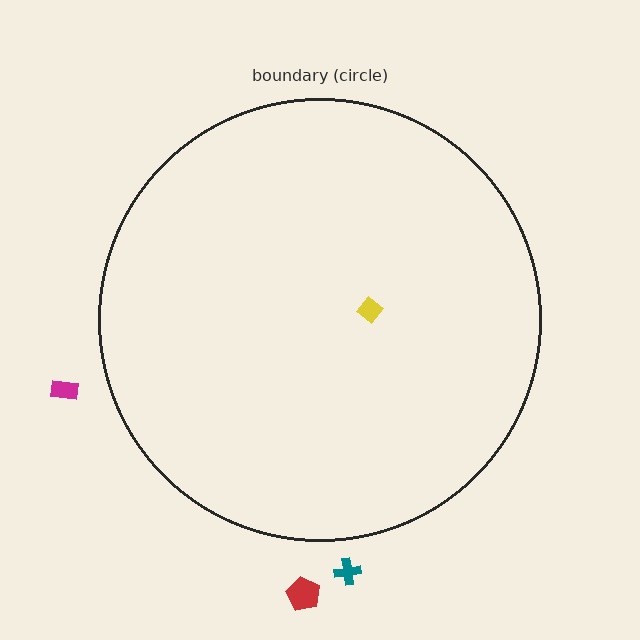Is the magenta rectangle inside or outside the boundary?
Outside.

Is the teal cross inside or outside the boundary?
Outside.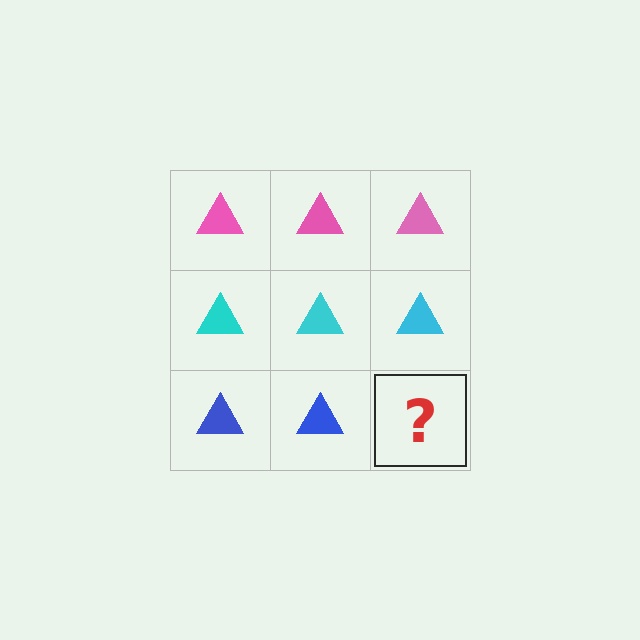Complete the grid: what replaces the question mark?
The question mark should be replaced with a blue triangle.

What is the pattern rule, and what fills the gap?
The rule is that each row has a consistent color. The gap should be filled with a blue triangle.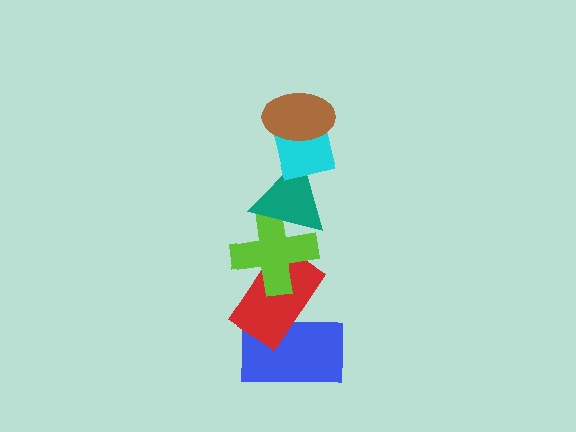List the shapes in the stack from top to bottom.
From top to bottom: the brown ellipse, the cyan square, the teal triangle, the lime cross, the red rectangle, the blue rectangle.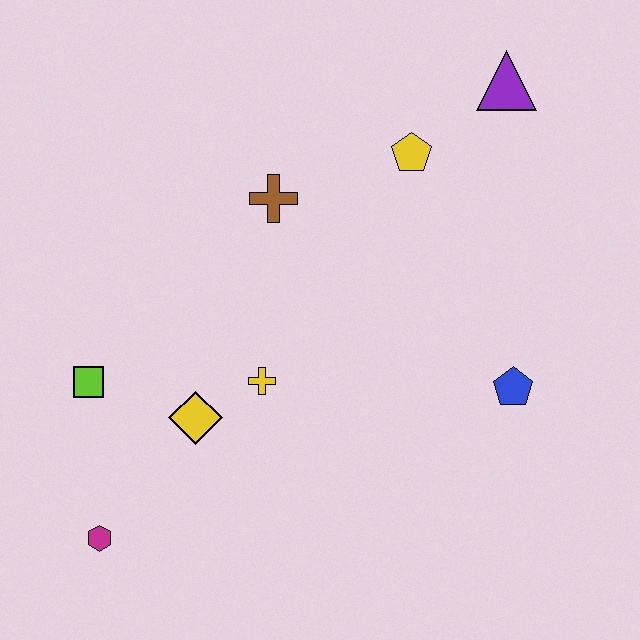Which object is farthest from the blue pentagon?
The magenta hexagon is farthest from the blue pentagon.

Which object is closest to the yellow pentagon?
The purple triangle is closest to the yellow pentagon.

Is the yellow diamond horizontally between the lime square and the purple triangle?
Yes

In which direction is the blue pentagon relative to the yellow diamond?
The blue pentagon is to the right of the yellow diamond.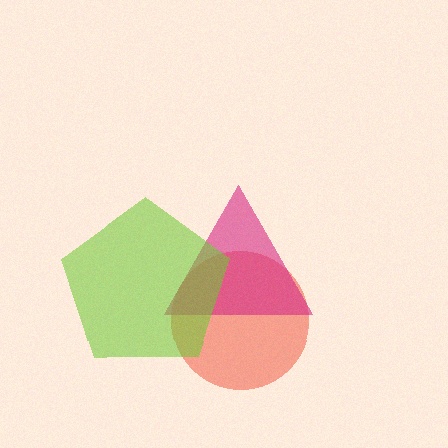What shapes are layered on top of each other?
The layered shapes are: a red circle, a magenta triangle, a lime pentagon.